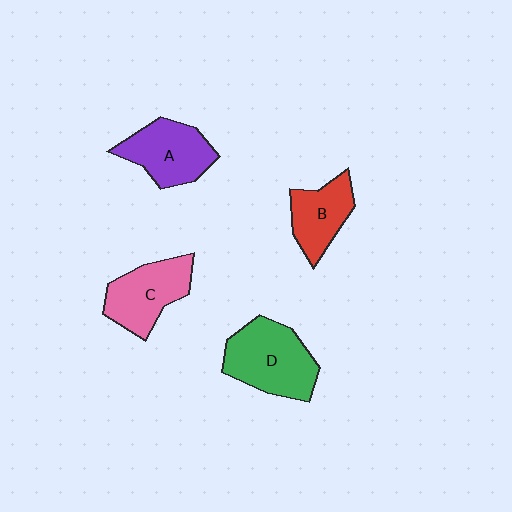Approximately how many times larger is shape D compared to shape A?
Approximately 1.2 times.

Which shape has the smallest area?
Shape B (red).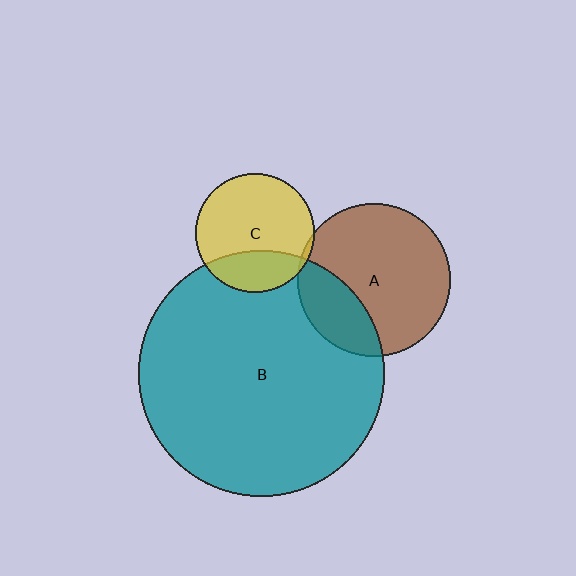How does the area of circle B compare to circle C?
Approximately 4.3 times.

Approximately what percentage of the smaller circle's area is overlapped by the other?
Approximately 25%.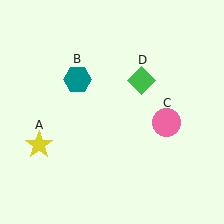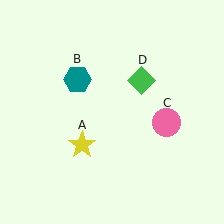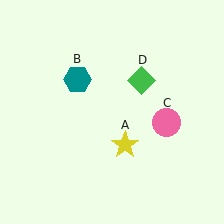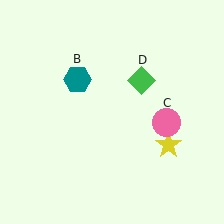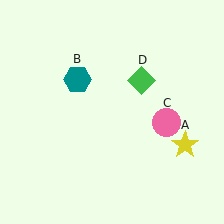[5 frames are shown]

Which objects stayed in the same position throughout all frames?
Teal hexagon (object B) and pink circle (object C) and green diamond (object D) remained stationary.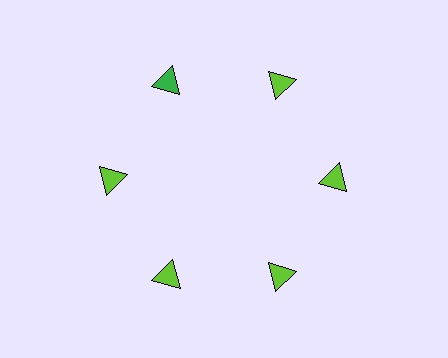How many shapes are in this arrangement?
There are 6 shapes arranged in a ring pattern.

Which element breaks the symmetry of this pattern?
The green triangle at roughly the 11 o'clock position breaks the symmetry. All other shapes are lime triangles.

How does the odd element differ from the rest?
It has a different color: green instead of lime.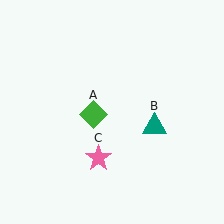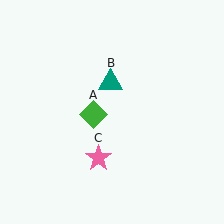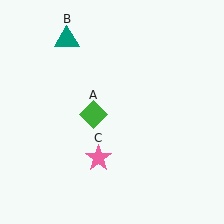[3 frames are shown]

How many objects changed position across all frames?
1 object changed position: teal triangle (object B).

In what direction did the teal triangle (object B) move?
The teal triangle (object B) moved up and to the left.